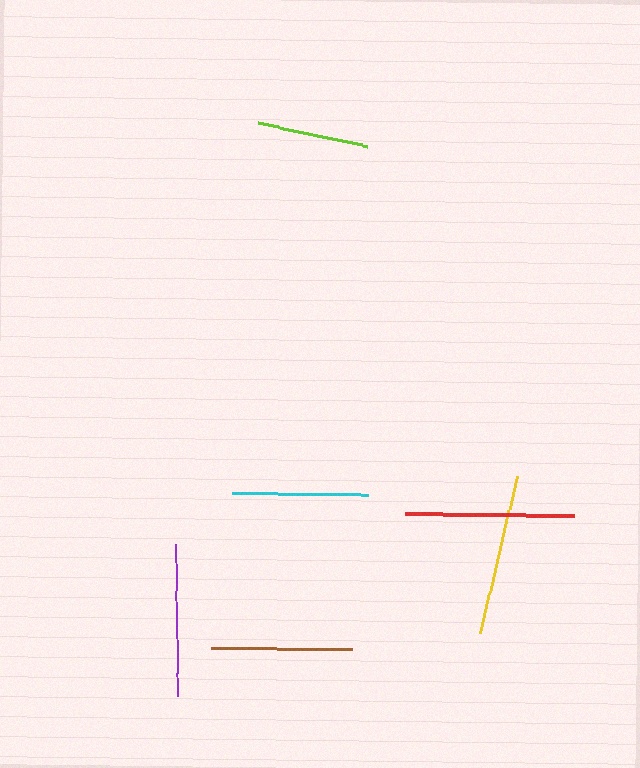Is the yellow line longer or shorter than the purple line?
The yellow line is longer than the purple line.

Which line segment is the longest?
The red line is the longest at approximately 169 pixels.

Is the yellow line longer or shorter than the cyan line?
The yellow line is longer than the cyan line.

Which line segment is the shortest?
The lime line is the shortest at approximately 111 pixels.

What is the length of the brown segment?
The brown segment is approximately 142 pixels long.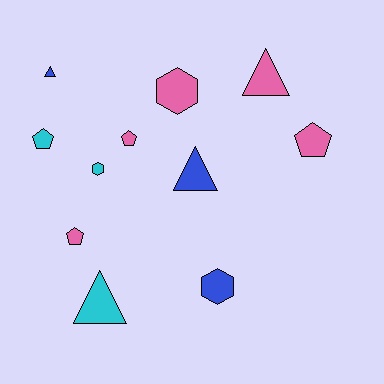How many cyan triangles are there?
There is 1 cyan triangle.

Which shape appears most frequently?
Pentagon, with 4 objects.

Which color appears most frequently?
Pink, with 5 objects.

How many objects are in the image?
There are 11 objects.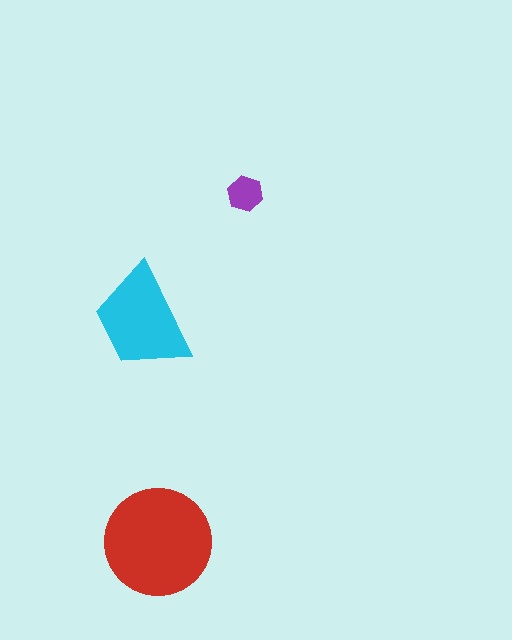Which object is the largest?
The red circle.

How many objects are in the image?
There are 3 objects in the image.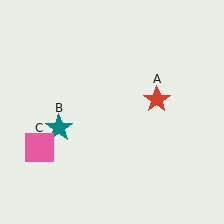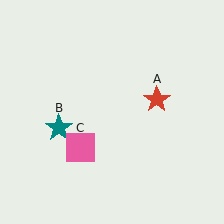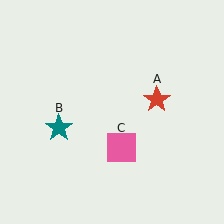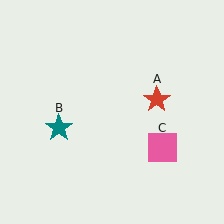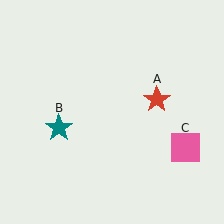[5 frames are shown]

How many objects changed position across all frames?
1 object changed position: pink square (object C).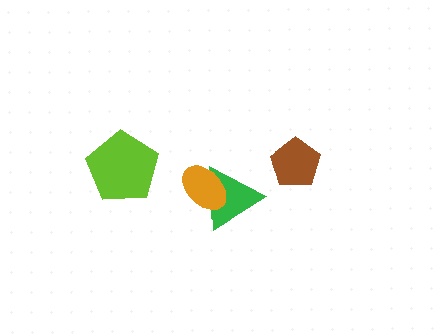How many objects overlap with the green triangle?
1 object overlaps with the green triangle.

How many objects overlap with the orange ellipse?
1 object overlaps with the orange ellipse.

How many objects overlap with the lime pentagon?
0 objects overlap with the lime pentagon.